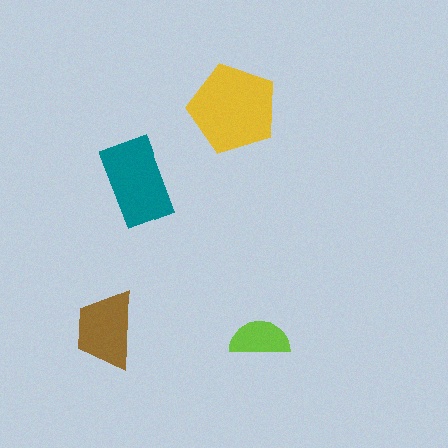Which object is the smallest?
The lime semicircle.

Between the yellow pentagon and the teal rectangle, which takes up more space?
The yellow pentagon.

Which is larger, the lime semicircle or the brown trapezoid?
The brown trapezoid.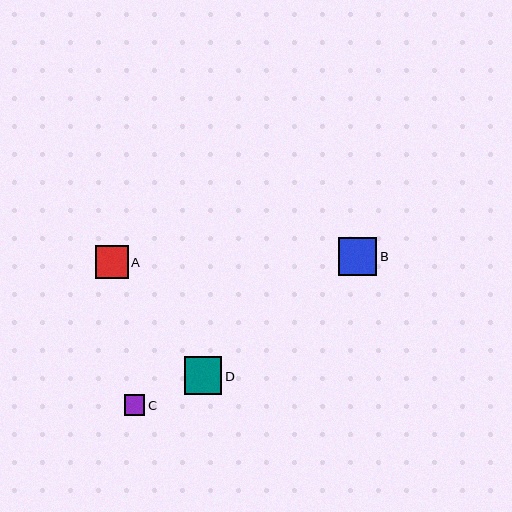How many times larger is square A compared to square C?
Square A is approximately 1.6 times the size of square C.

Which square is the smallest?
Square C is the smallest with a size of approximately 21 pixels.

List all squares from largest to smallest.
From largest to smallest: B, D, A, C.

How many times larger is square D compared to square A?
Square D is approximately 1.1 times the size of square A.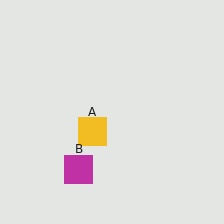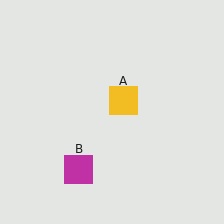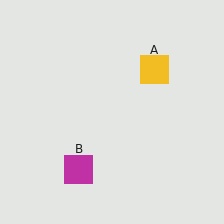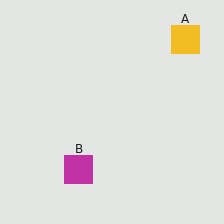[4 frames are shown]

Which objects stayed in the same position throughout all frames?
Magenta square (object B) remained stationary.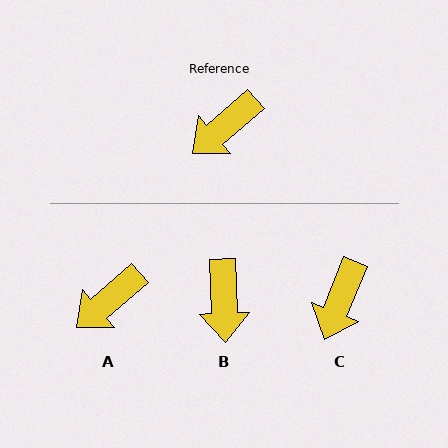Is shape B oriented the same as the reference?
No, it is off by about 52 degrees.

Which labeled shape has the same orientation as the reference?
A.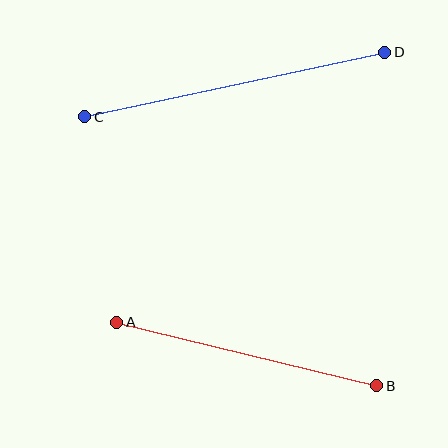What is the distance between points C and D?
The distance is approximately 307 pixels.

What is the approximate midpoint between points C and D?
The midpoint is at approximately (235, 85) pixels.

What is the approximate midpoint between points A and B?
The midpoint is at approximately (247, 354) pixels.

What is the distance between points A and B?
The distance is approximately 268 pixels.